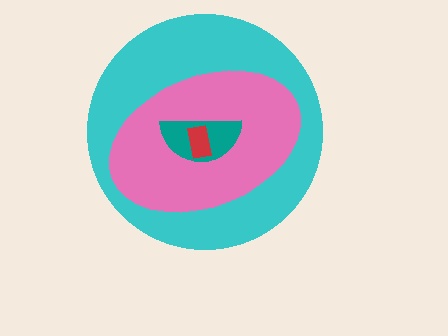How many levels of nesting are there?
4.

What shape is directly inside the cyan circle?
The pink ellipse.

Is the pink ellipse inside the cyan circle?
Yes.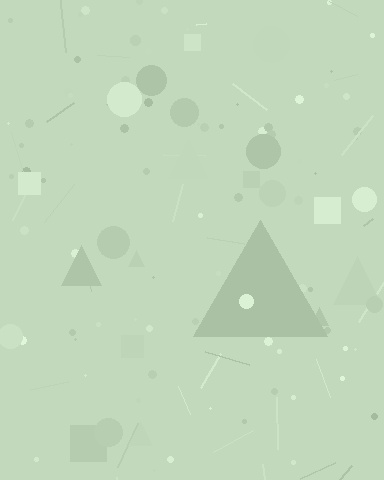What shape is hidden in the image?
A triangle is hidden in the image.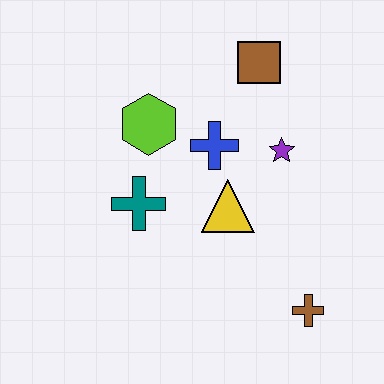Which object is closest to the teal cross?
The lime hexagon is closest to the teal cross.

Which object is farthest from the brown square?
The brown cross is farthest from the brown square.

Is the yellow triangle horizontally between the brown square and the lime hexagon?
Yes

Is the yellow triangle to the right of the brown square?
No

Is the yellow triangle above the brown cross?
Yes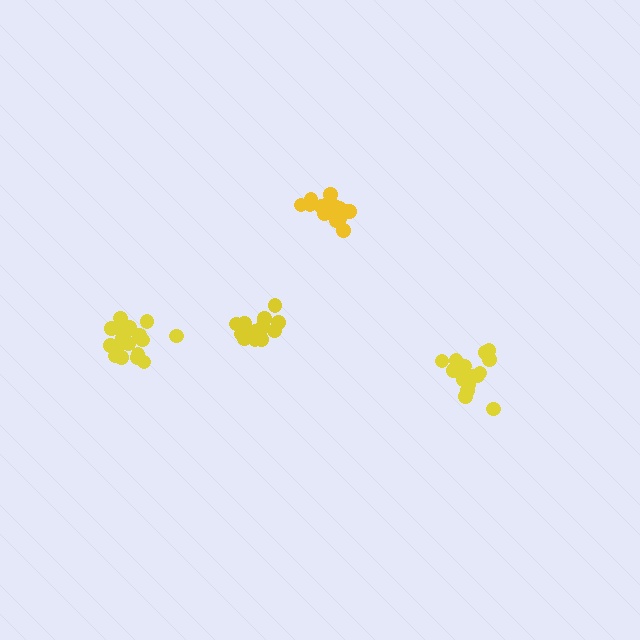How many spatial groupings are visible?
There are 4 spatial groupings.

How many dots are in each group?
Group 1: 15 dots, Group 2: 19 dots, Group 3: 17 dots, Group 4: 21 dots (72 total).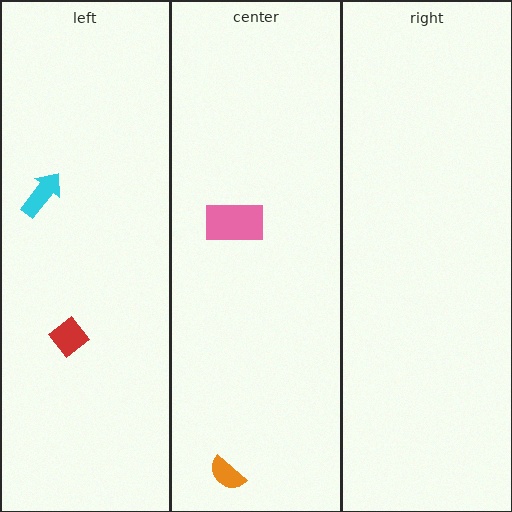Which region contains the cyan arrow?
The left region.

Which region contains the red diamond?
The left region.